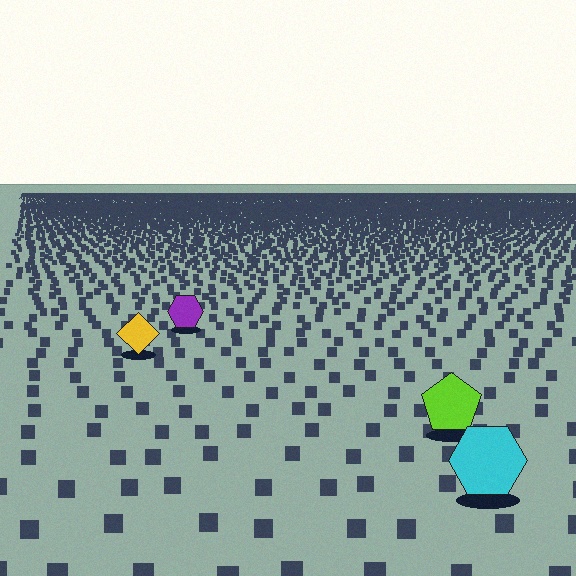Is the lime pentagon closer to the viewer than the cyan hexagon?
No. The cyan hexagon is closer — you can tell from the texture gradient: the ground texture is coarser near it.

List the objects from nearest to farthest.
From nearest to farthest: the cyan hexagon, the lime pentagon, the yellow diamond, the purple hexagon.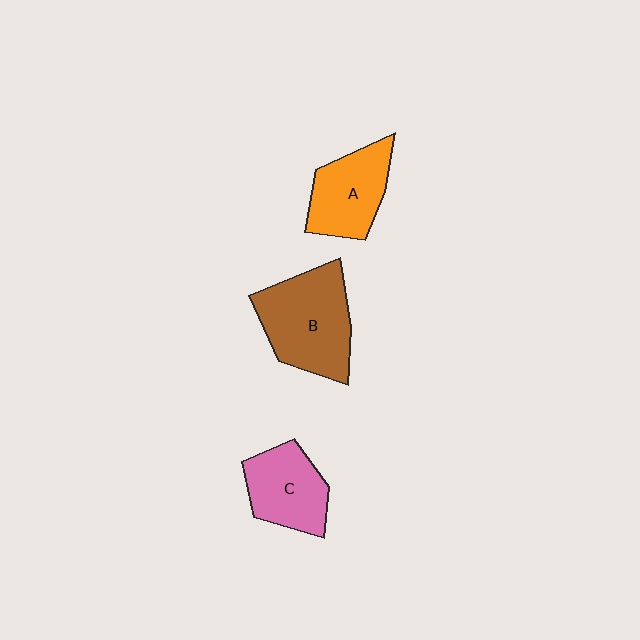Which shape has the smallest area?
Shape C (pink).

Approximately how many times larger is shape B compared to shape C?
Approximately 1.4 times.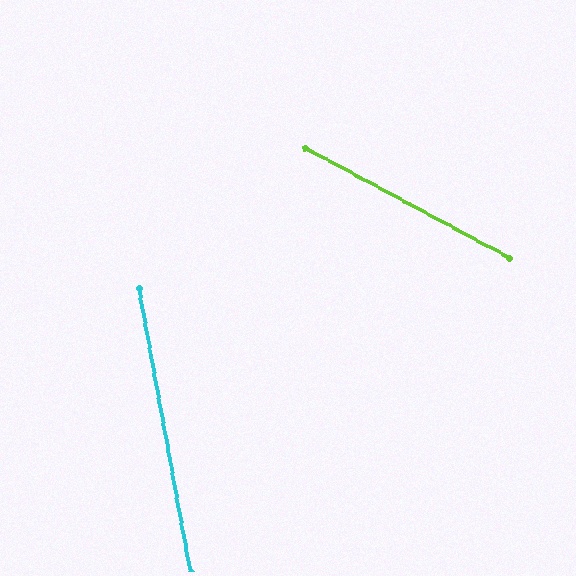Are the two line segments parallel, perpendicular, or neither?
Neither parallel nor perpendicular — they differ by about 51°.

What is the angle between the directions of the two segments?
Approximately 51 degrees.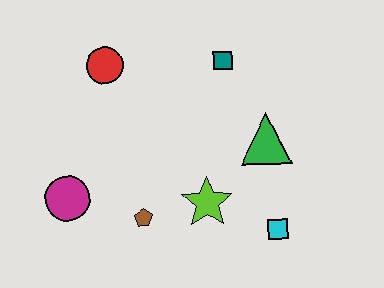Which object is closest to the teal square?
The green triangle is closest to the teal square.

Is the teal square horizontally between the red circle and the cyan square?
Yes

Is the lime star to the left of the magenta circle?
No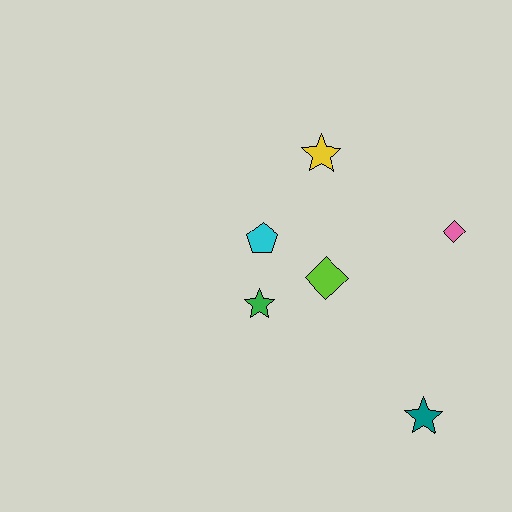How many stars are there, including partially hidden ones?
There are 3 stars.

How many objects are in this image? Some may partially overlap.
There are 6 objects.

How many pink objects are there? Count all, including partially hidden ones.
There is 1 pink object.